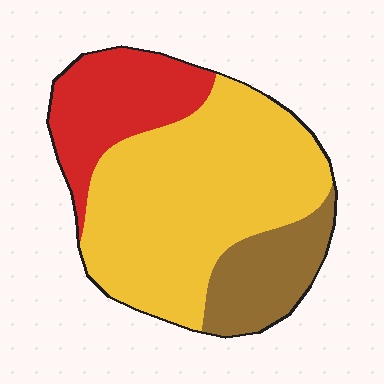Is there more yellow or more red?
Yellow.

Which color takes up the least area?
Brown, at roughly 15%.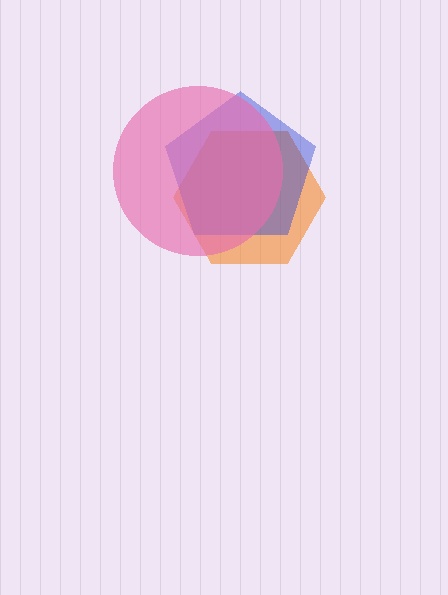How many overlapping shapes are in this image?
There are 3 overlapping shapes in the image.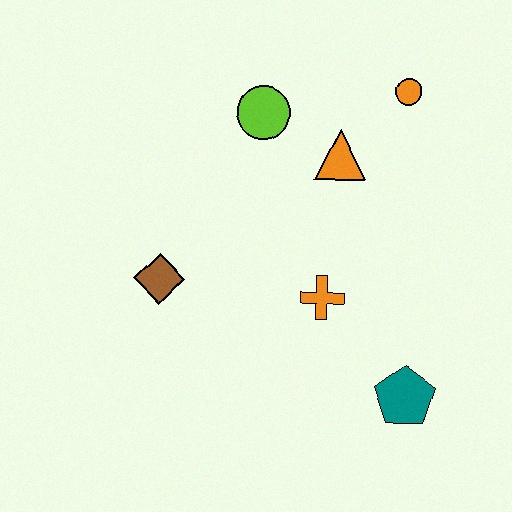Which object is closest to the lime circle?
The orange triangle is closest to the lime circle.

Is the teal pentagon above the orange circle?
No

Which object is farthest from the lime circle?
The teal pentagon is farthest from the lime circle.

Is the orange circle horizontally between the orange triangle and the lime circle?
No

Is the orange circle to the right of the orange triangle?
Yes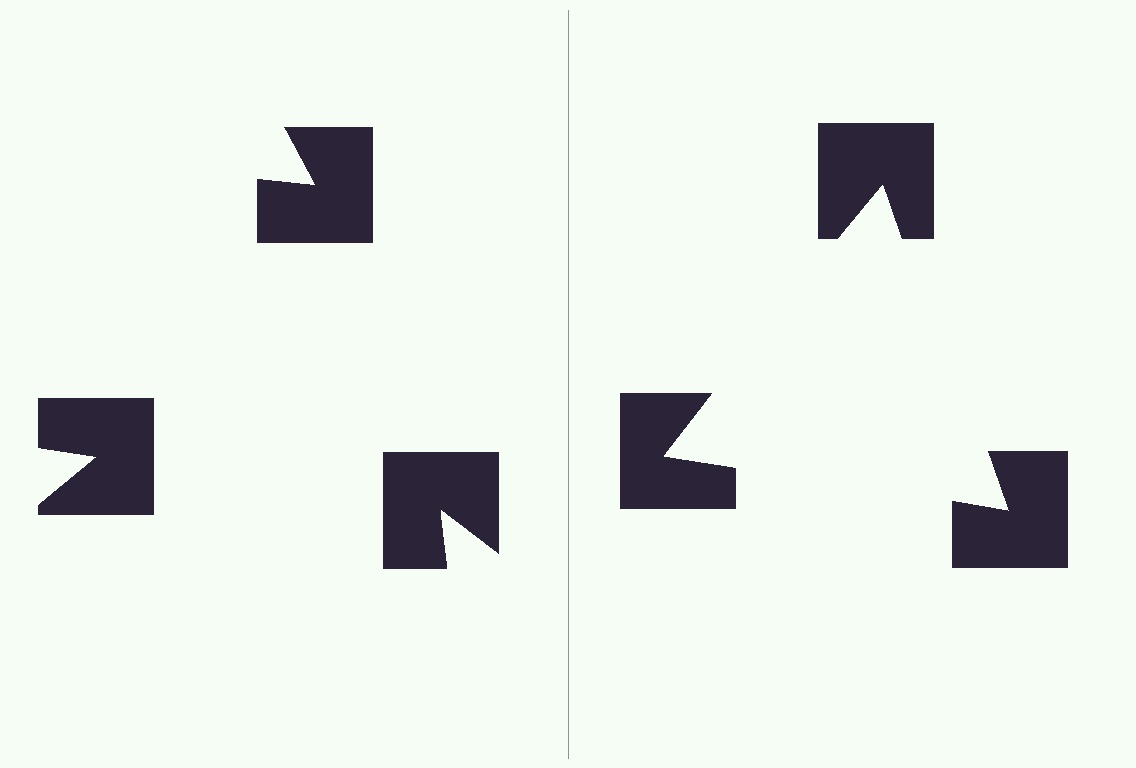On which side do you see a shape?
An illusory triangle appears on the right side. On the left side the wedge cuts are rotated, so no coherent shape forms.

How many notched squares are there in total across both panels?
6 — 3 on each side.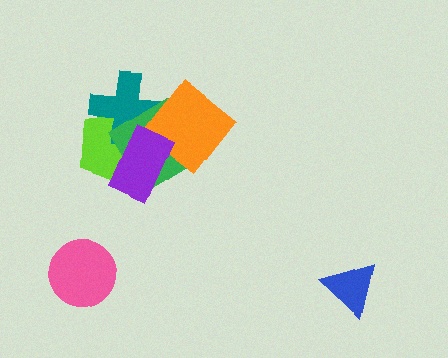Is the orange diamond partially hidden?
Yes, it is partially covered by another shape.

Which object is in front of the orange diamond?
The purple rectangle is in front of the orange diamond.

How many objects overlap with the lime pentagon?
4 objects overlap with the lime pentagon.